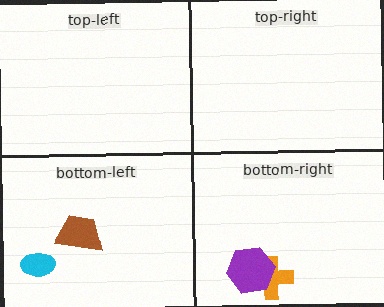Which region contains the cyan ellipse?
The bottom-left region.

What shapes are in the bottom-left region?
The cyan ellipse, the brown trapezoid.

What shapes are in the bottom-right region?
The orange cross, the purple hexagon.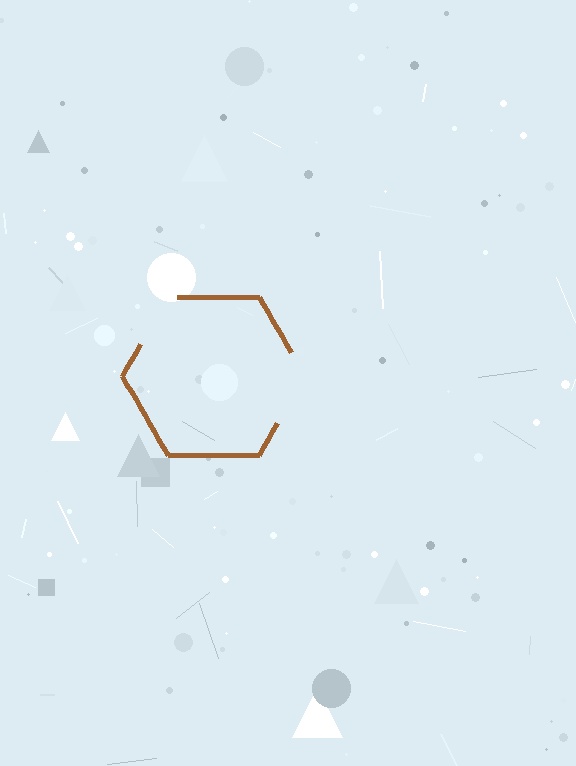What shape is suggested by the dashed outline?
The dashed outline suggests a hexagon.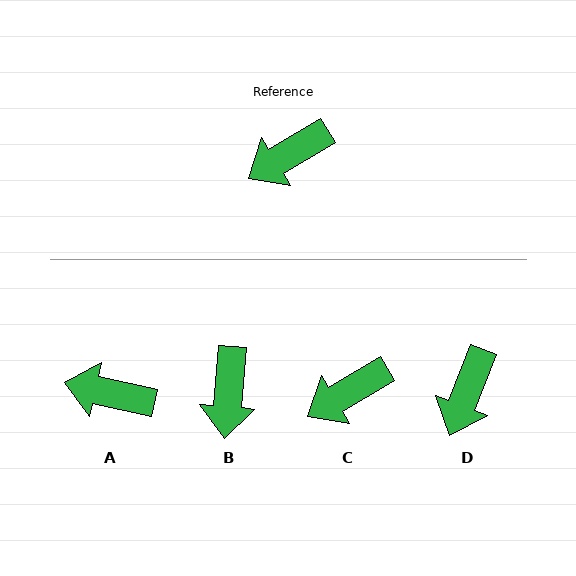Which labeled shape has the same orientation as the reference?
C.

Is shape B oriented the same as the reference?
No, it is off by about 54 degrees.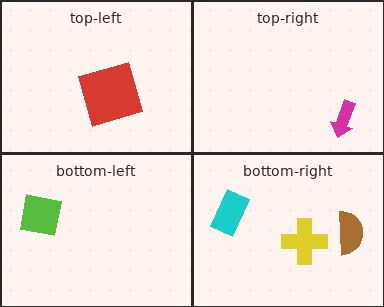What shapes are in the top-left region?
The red square.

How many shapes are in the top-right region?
1.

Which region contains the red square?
The top-left region.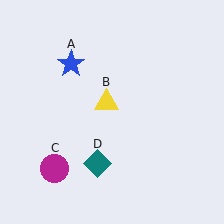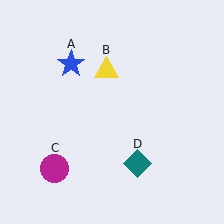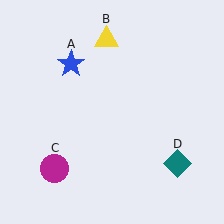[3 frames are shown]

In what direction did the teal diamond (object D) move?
The teal diamond (object D) moved right.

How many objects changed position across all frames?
2 objects changed position: yellow triangle (object B), teal diamond (object D).